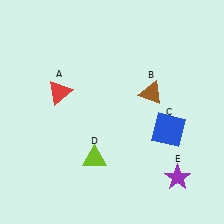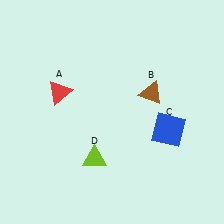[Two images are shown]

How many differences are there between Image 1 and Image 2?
There is 1 difference between the two images.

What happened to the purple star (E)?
The purple star (E) was removed in Image 2. It was in the bottom-right area of Image 1.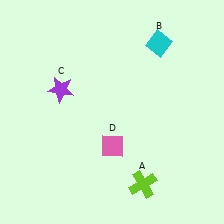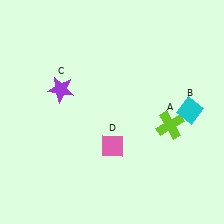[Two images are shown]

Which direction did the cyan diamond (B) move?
The cyan diamond (B) moved down.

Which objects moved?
The objects that moved are: the lime cross (A), the cyan diamond (B).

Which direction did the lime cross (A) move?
The lime cross (A) moved up.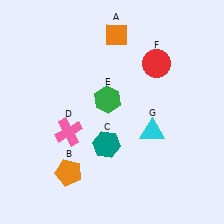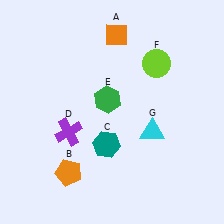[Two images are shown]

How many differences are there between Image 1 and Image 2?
There are 2 differences between the two images.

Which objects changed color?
D changed from pink to purple. F changed from red to lime.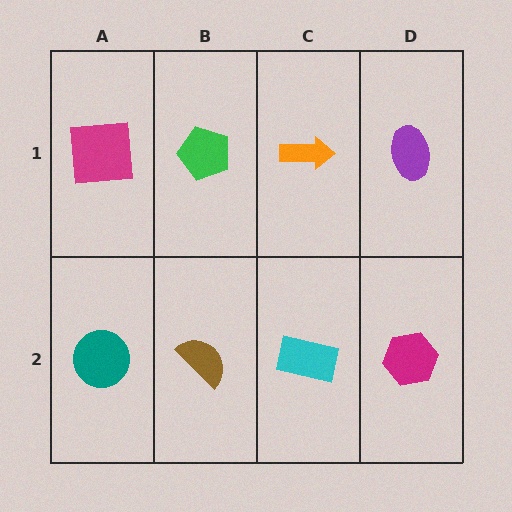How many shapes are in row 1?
4 shapes.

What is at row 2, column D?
A magenta hexagon.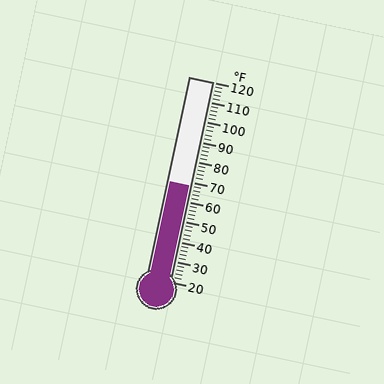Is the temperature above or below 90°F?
The temperature is below 90°F.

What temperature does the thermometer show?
The thermometer shows approximately 68°F.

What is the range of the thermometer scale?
The thermometer scale ranges from 20°F to 120°F.